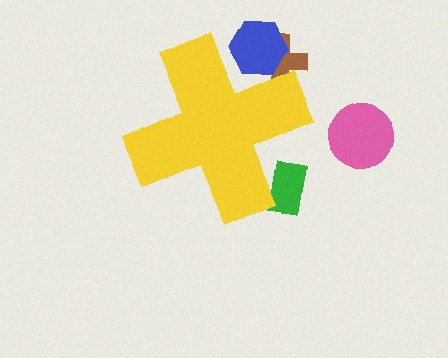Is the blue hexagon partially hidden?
Yes, the blue hexagon is partially hidden behind the yellow cross.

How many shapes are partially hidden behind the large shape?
3 shapes are partially hidden.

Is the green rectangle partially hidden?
Yes, the green rectangle is partially hidden behind the yellow cross.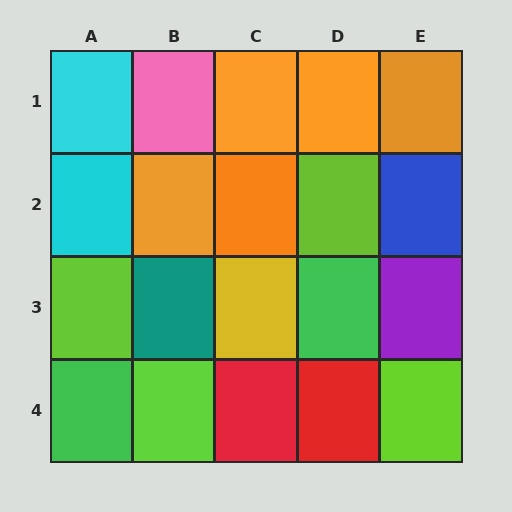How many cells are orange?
5 cells are orange.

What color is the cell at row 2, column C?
Orange.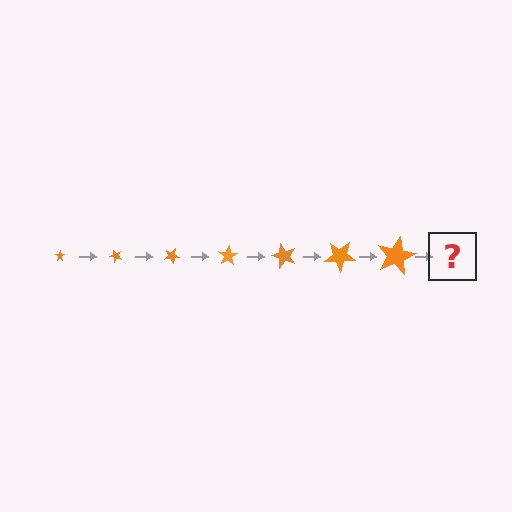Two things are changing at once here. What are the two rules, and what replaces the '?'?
The two rules are that the star grows larger each step and it rotates 50 degrees each step. The '?' should be a star, larger than the previous one and rotated 350 degrees from the start.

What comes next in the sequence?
The next element should be a star, larger than the previous one and rotated 350 degrees from the start.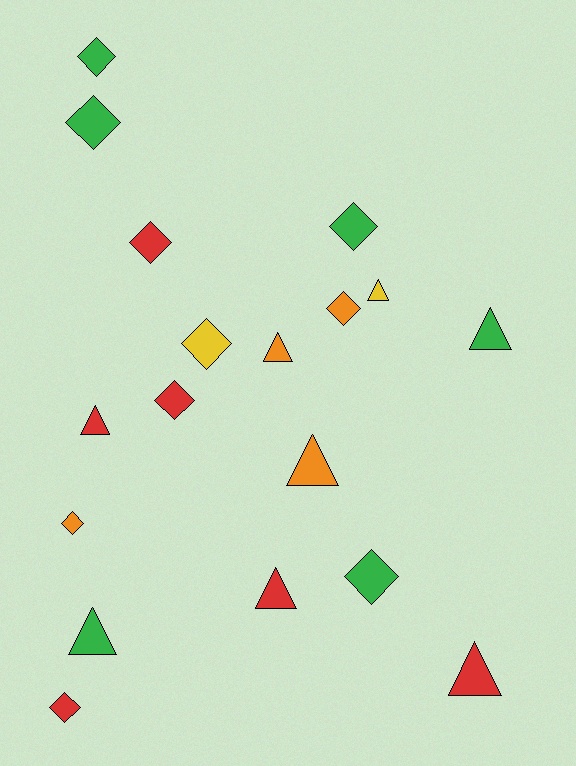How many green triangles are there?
There are 2 green triangles.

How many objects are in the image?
There are 18 objects.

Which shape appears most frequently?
Diamond, with 10 objects.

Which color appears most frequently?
Green, with 6 objects.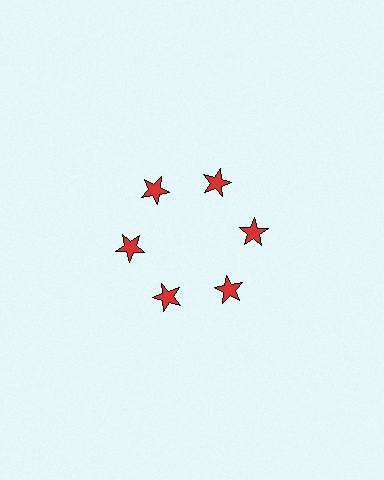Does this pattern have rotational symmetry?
Yes, this pattern has 6-fold rotational symmetry. It looks the same after rotating 60 degrees around the center.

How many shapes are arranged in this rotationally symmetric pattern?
There are 6 shapes, arranged in 6 groups of 1.